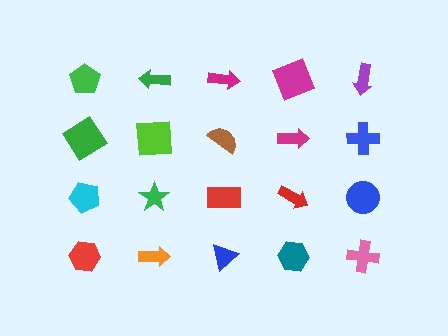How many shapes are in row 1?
5 shapes.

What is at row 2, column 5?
A blue cross.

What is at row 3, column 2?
A green star.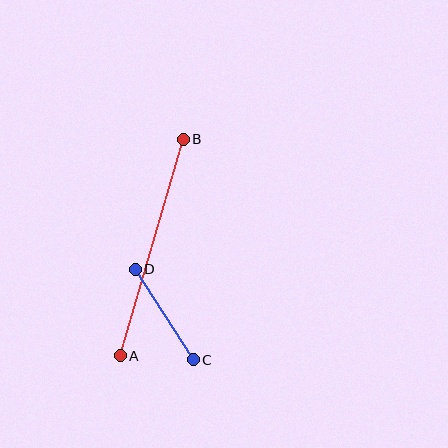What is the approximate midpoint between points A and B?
The midpoint is at approximately (152, 247) pixels.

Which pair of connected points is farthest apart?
Points A and B are farthest apart.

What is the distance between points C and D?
The distance is approximately 108 pixels.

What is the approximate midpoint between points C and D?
The midpoint is at approximately (164, 315) pixels.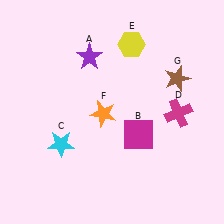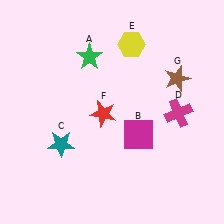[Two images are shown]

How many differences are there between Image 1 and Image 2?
There are 3 differences between the two images.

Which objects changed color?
A changed from purple to green. C changed from cyan to teal. F changed from orange to red.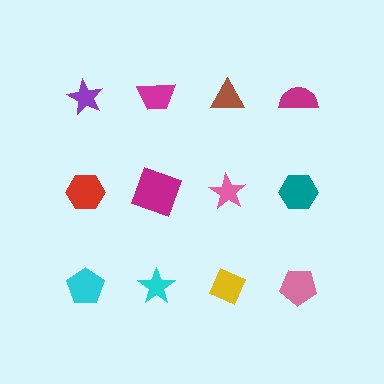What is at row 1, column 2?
A magenta trapezoid.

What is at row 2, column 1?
A red hexagon.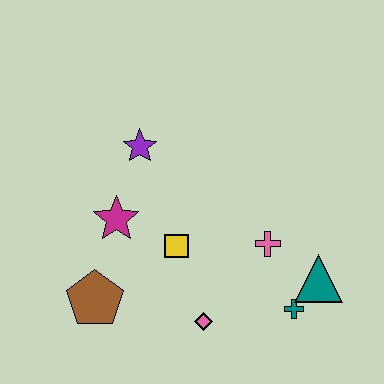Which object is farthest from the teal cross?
The purple star is farthest from the teal cross.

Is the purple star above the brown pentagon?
Yes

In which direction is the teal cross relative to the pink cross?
The teal cross is below the pink cross.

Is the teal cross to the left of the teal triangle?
Yes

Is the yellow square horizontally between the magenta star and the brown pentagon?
No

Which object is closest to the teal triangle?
The teal cross is closest to the teal triangle.